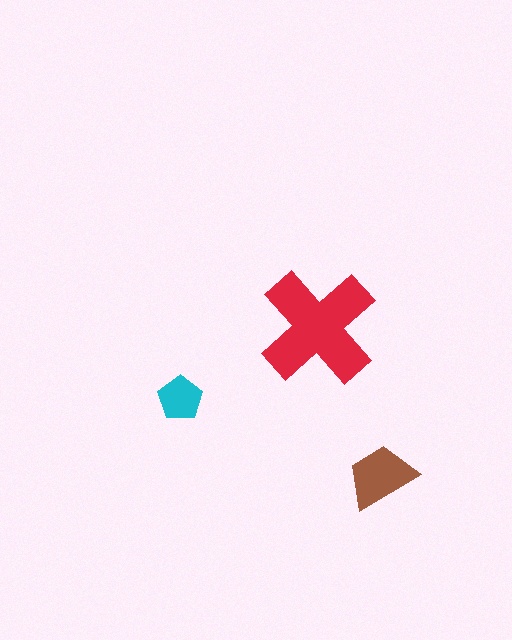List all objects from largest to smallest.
The red cross, the brown trapezoid, the cyan pentagon.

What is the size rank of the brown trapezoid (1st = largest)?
2nd.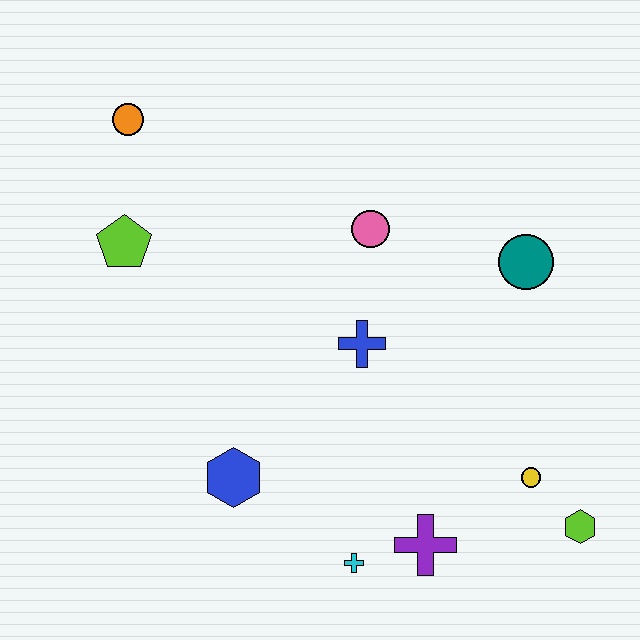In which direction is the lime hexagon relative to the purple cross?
The lime hexagon is to the right of the purple cross.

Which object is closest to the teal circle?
The pink circle is closest to the teal circle.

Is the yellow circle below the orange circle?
Yes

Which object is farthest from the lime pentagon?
The lime hexagon is farthest from the lime pentagon.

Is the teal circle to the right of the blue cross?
Yes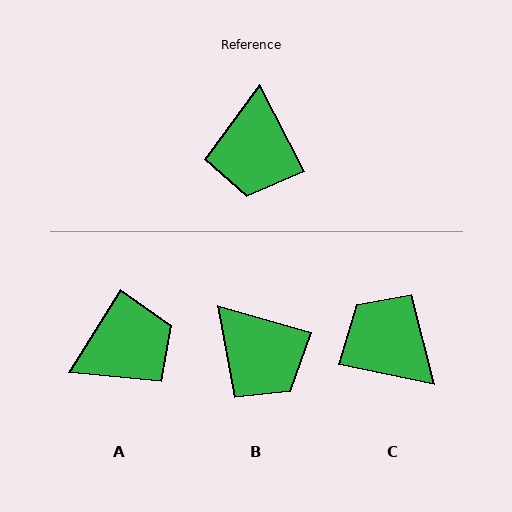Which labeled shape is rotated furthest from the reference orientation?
C, about 129 degrees away.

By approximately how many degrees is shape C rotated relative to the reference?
Approximately 129 degrees clockwise.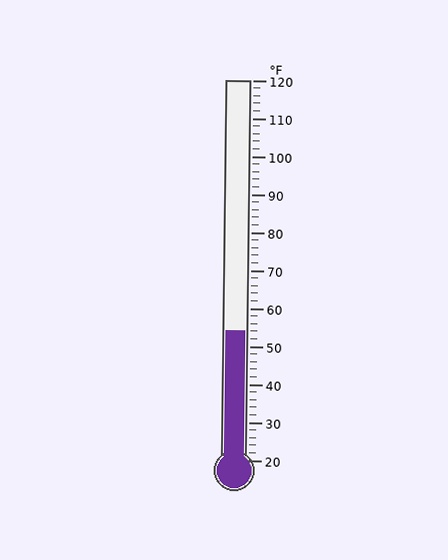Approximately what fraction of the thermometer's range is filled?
The thermometer is filled to approximately 35% of its range.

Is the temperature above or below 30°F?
The temperature is above 30°F.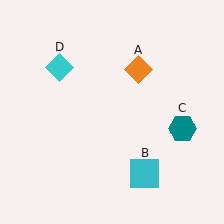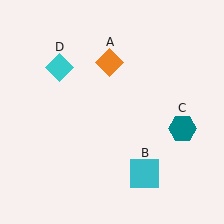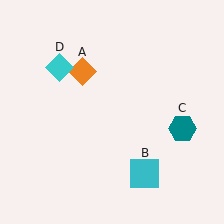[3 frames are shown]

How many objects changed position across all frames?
1 object changed position: orange diamond (object A).